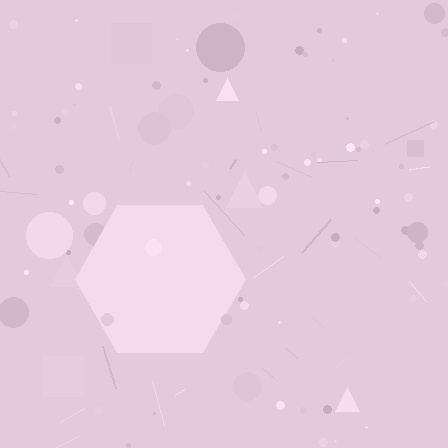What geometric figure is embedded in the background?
A hexagon is embedded in the background.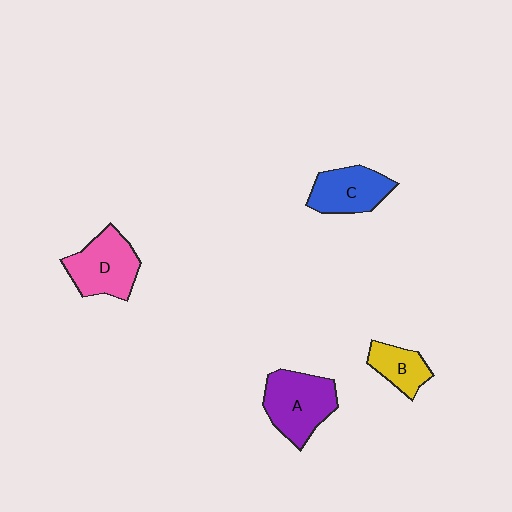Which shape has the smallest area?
Shape B (yellow).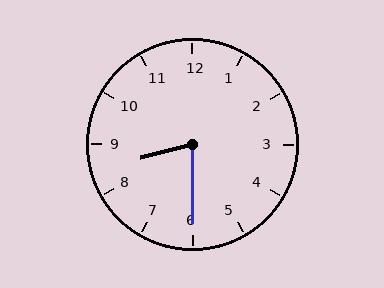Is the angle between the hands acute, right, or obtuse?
It is acute.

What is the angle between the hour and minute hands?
Approximately 75 degrees.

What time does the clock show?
8:30.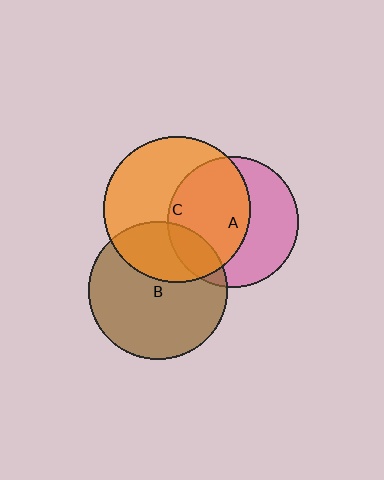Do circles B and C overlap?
Yes.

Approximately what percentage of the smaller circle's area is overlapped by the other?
Approximately 30%.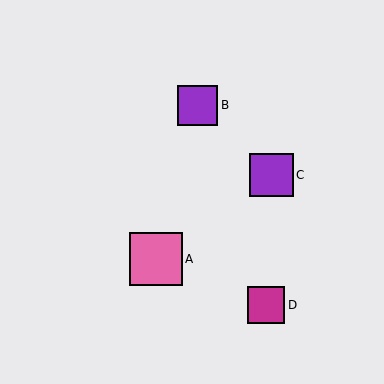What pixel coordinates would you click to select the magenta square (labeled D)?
Click at (266, 305) to select the magenta square D.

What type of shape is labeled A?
Shape A is a pink square.